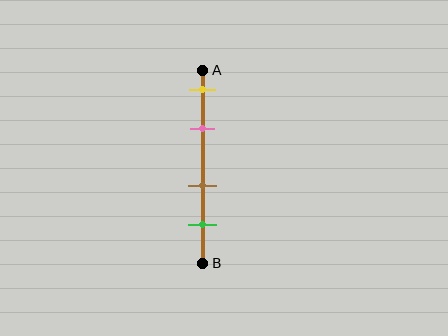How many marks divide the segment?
There are 4 marks dividing the segment.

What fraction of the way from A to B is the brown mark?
The brown mark is approximately 60% (0.6) of the way from A to B.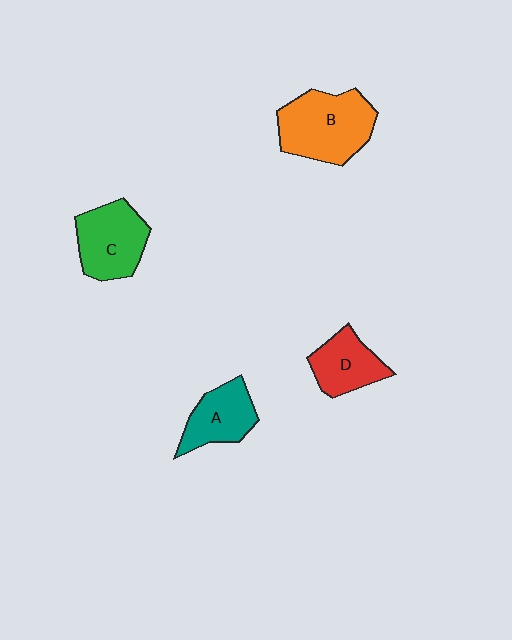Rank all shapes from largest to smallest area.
From largest to smallest: B (orange), C (green), A (teal), D (red).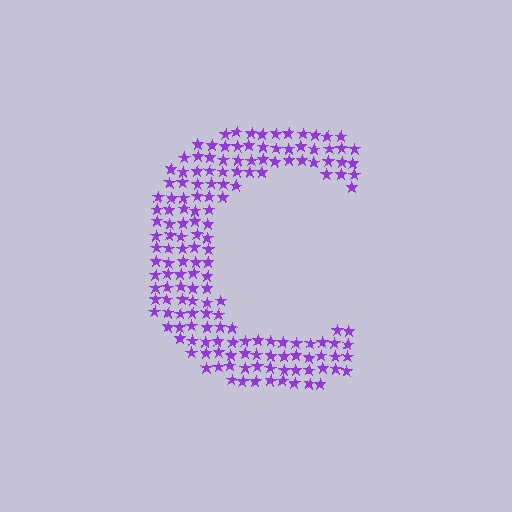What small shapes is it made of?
It is made of small stars.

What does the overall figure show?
The overall figure shows the letter C.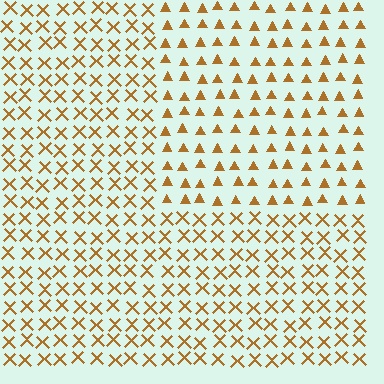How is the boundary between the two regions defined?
The boundary is defined by a change in element shape: triangles inside vs. X marks outside. All elements share the same color and spacing.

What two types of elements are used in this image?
The image uses triangles inside the rectangle region and X marks outside it.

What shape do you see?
I see a rectangle.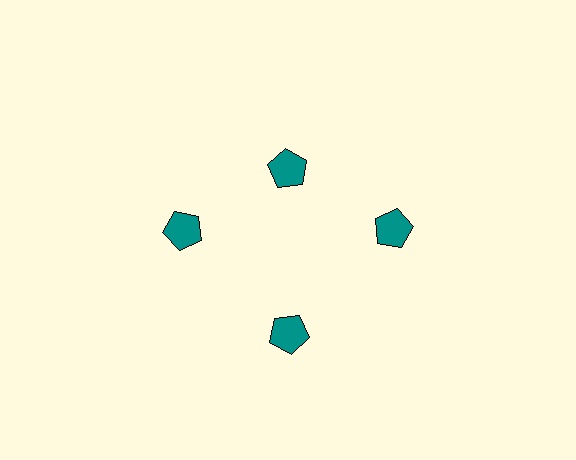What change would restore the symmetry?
The symmetry would be restored by moving it outward, back onto the ring so that all 4 pentagons sit at equal angles and equal distance from the center.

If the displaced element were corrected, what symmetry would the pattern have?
It would have 4-fold rotational symmetry — the pattern would map onto itself every 90 degrees.